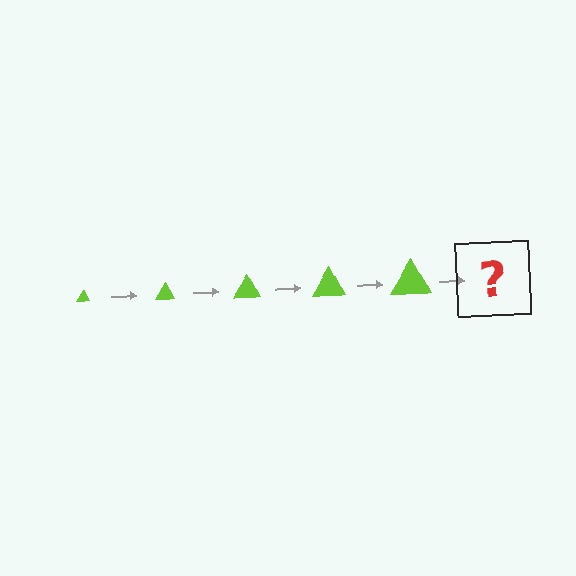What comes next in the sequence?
The next element should be a lime triangle, larger than the previous one.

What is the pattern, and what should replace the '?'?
The pattern is that the triangle gets progressively larger each step. The '?' should be a lime triangle, larger than the previous one.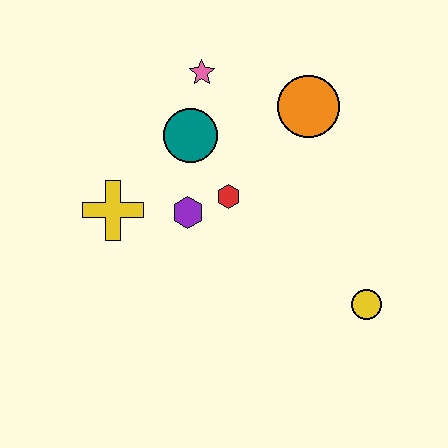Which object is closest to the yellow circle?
The red hexagon is closest to the yellow circle.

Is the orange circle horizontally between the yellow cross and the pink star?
No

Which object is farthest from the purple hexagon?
The yellow circle is farthest from the purple hexagon.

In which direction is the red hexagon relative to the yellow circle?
The red hexagon is to the left of the yellow circle.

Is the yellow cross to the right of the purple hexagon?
No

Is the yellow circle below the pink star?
Yes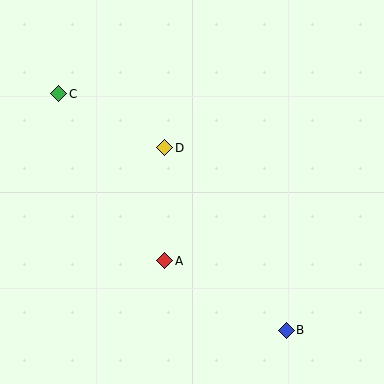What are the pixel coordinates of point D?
Point D is at (165, 148).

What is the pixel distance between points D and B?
The distance between D and B is 219 pixels.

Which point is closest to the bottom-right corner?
Point B is closest to the bottom-right corner.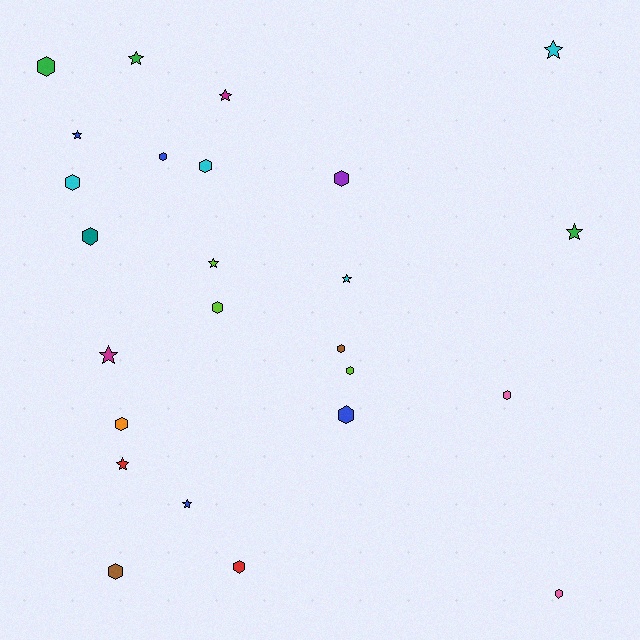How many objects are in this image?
There are 25 objects.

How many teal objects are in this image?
There is 1 teal object.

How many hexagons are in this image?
There are 15 hexagons.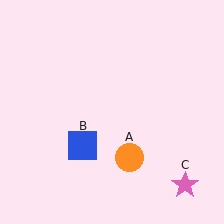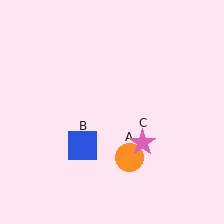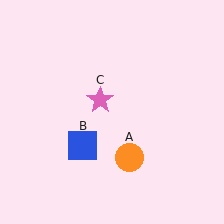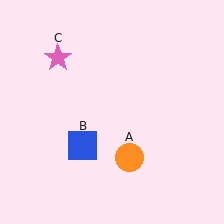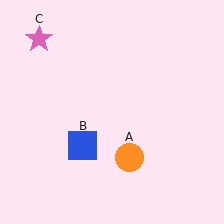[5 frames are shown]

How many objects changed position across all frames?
1 object changed position: pink star (object C).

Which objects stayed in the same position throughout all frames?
Orange circle (object A) and blue square (object B) remained stationary.